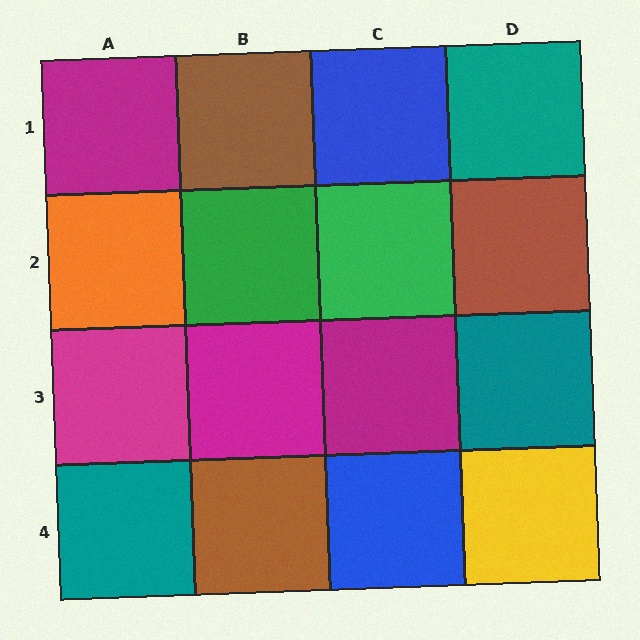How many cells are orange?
1 cell is orange.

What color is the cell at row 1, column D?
Teal.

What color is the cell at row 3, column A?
Magenta.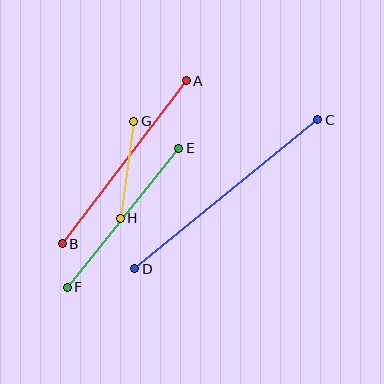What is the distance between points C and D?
The distance is approximately 236 pixels.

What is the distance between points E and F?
The distance is approximately 179 pixels.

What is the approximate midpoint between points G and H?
The midpoint is at approximately (127, 170) pixels.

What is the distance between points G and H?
The distance is approximately 98 pixels.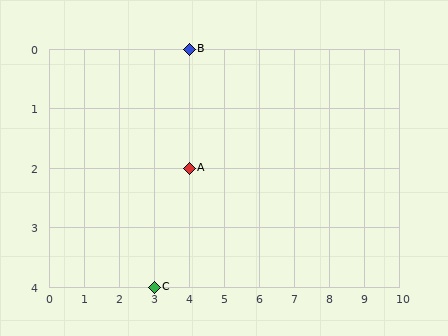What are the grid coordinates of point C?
Point C is at grid coordinates (3, 4).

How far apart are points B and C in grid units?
Points B and C are 1 column and 4 rows apart (about 4.1 grid units diagonally).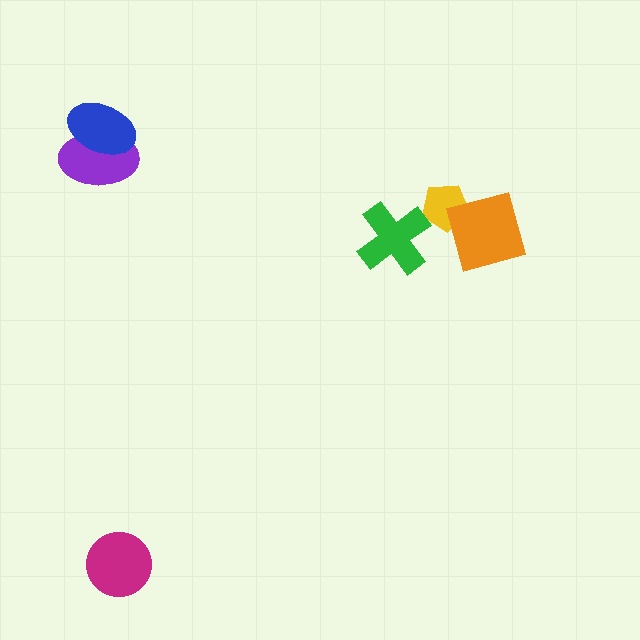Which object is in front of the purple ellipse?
The blue ellipse is in front of the purple ellipse.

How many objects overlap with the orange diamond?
1 object overlaps with the orange diamond.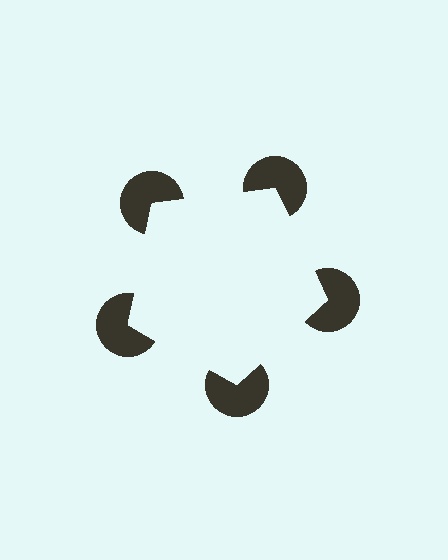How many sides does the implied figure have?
5 sides.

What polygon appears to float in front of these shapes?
An illusory pentagon — its edges are inferred from the aligned wedge cuts in the pac-man discs, not physically drawn.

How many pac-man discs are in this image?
There are 5 — one at each vertex of the illusory pentagon.